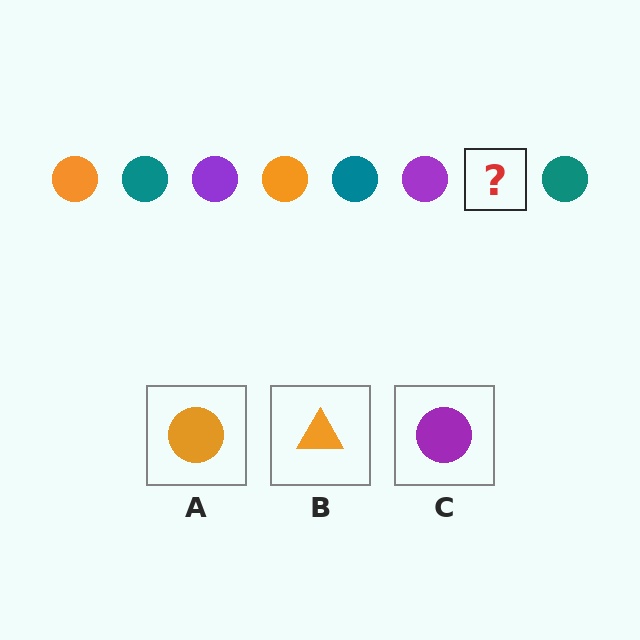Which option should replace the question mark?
Option A.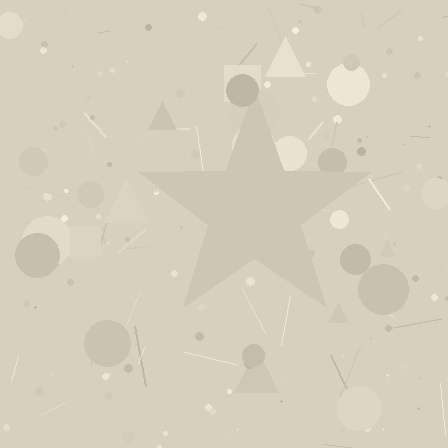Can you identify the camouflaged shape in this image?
The camouflaged shape is a star.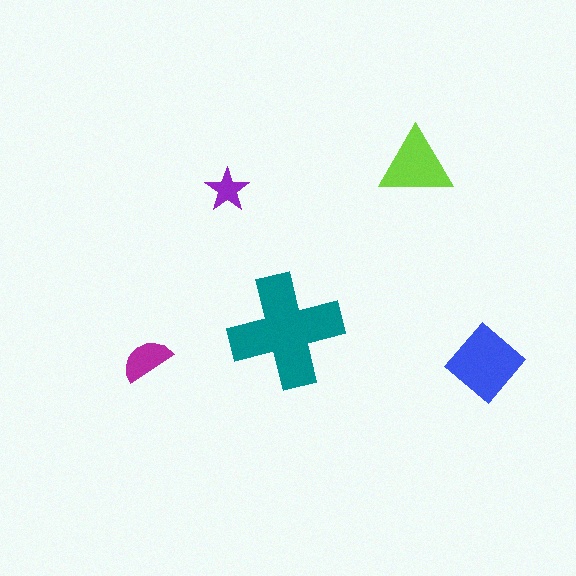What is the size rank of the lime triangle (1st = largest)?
3rd.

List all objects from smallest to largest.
The purple star, the magenta semicircle, the lime triangle, the blue diamond, the teal cross.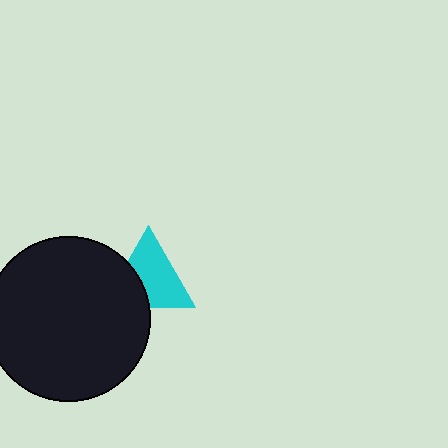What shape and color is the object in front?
The object in front is a black circle.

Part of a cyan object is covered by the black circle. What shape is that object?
It is a triangle.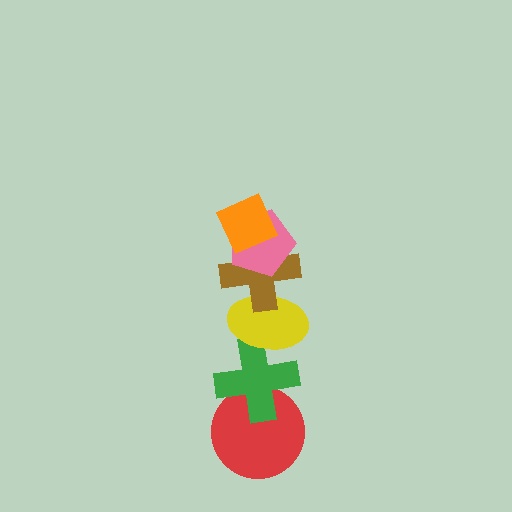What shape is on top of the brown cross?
The pink pentagon is on top of the brown cross.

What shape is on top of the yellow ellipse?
The brown cross is on top of the yellow ellipse.